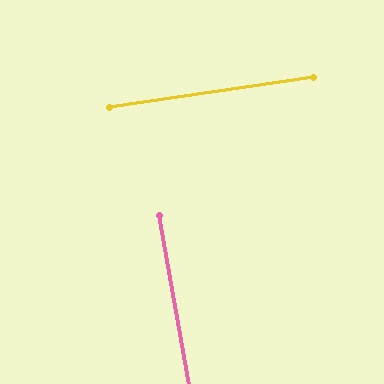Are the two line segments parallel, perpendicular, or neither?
Perpendicular — they meet at approximately 89°.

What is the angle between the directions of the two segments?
Approximately 89 degrees.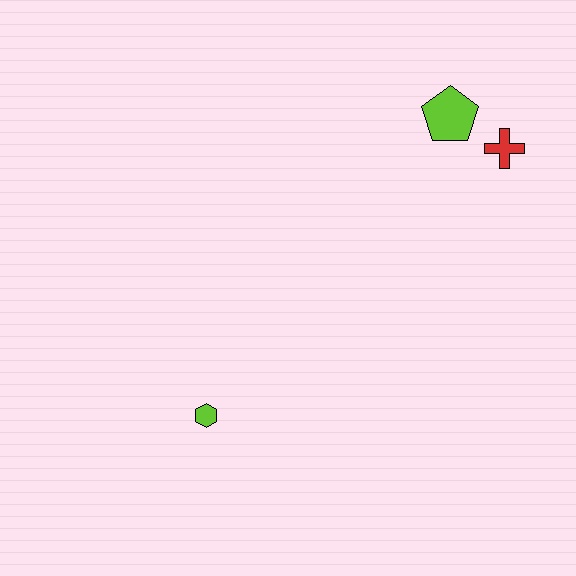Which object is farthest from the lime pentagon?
The lime hexagon is farthest from the lime pentagon.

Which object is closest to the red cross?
The lime pentagon is closest to the red cross.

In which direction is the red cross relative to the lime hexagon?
The red cross is to the right of the lime hexagon.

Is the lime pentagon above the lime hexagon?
Yes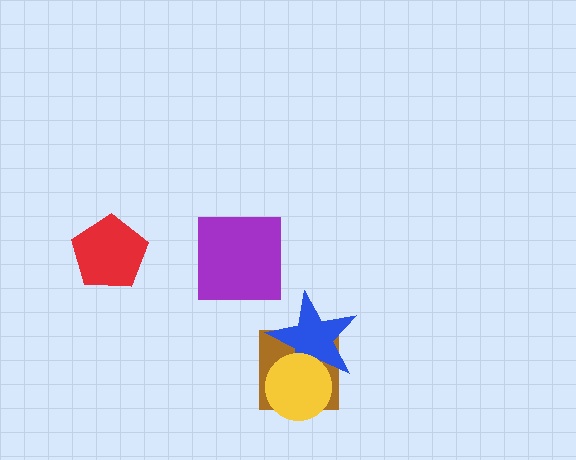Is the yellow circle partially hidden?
No, no other shape covers it.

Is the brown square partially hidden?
Yes, it is partially covered by another shape.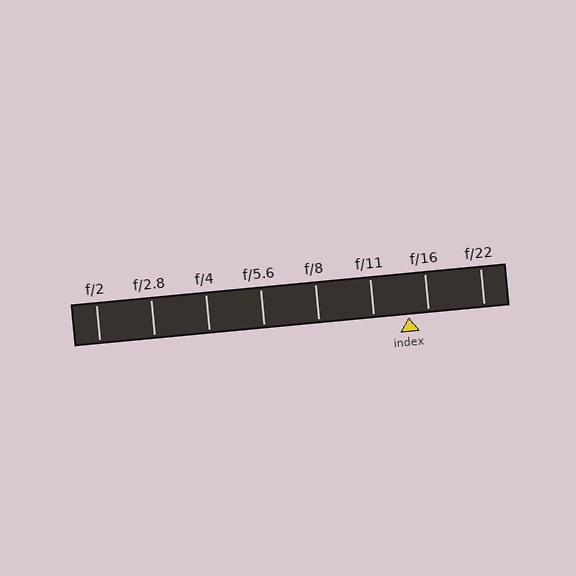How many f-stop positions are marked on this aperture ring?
There are 8 f-stop positions marked.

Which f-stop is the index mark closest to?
The index mark is closest to f/16.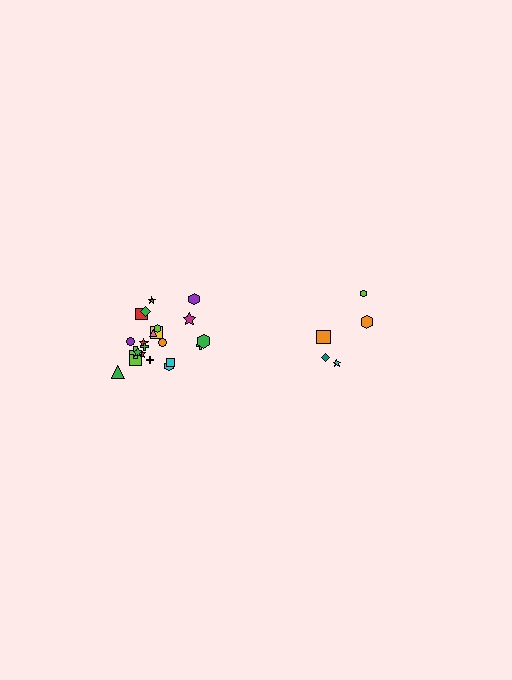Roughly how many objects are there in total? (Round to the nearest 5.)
Roughly 25 objects in total.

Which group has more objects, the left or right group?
The left group.